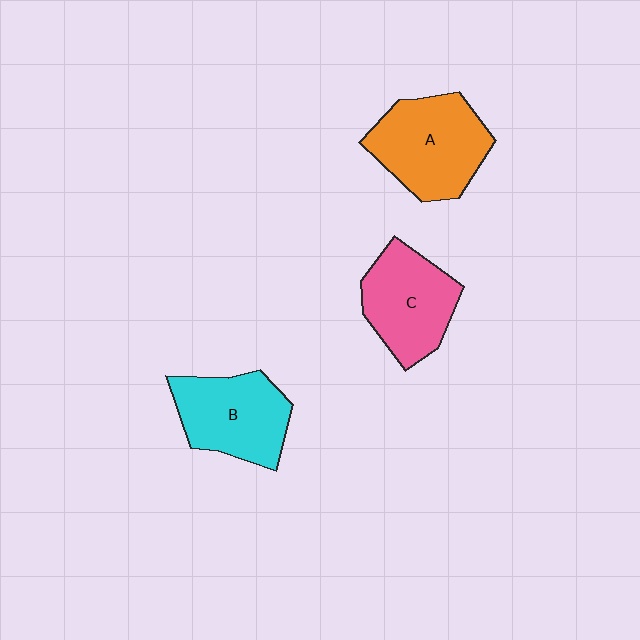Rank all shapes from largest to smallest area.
From largest to smallest: A (orange), B (cyan), C (pink).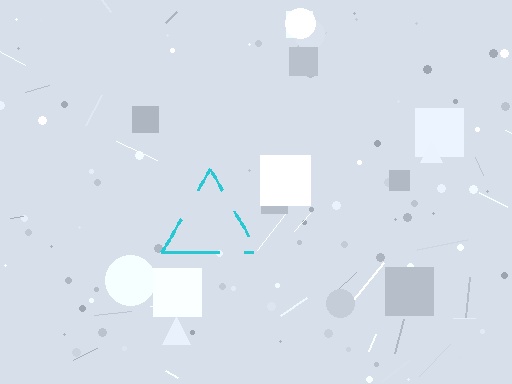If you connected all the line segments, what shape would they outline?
They would outline a triangle.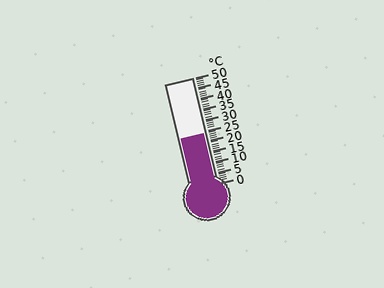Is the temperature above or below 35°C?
The temperature is below 35°C.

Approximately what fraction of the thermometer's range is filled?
The thermometer is filled to approximately 50% of its range.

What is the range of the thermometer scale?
The thermometer scale ranges from 0°C to 50°C.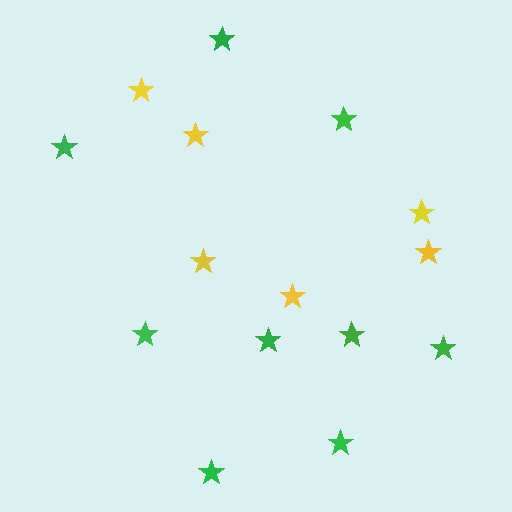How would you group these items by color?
There are 2 groups: one group of yellow stars (6) and one group of green stars (9).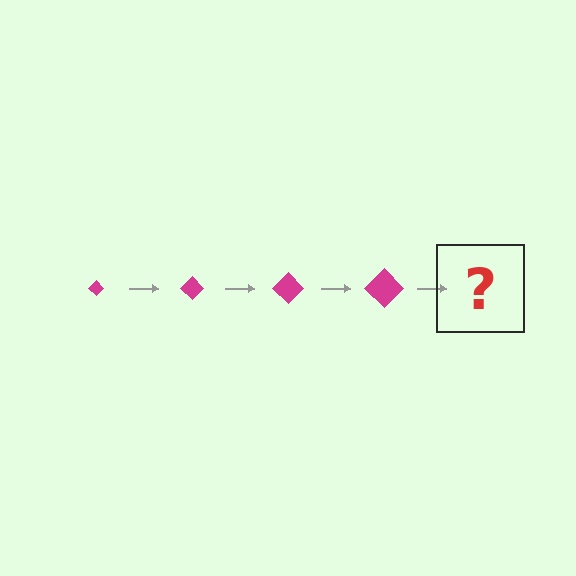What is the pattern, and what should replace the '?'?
The pattern is that the diamond gets progressively larger each step. The '?' should be a magenta diamond, larger than the previous one.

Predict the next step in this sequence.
The next step is a magenta diamond, larger than the previous one.